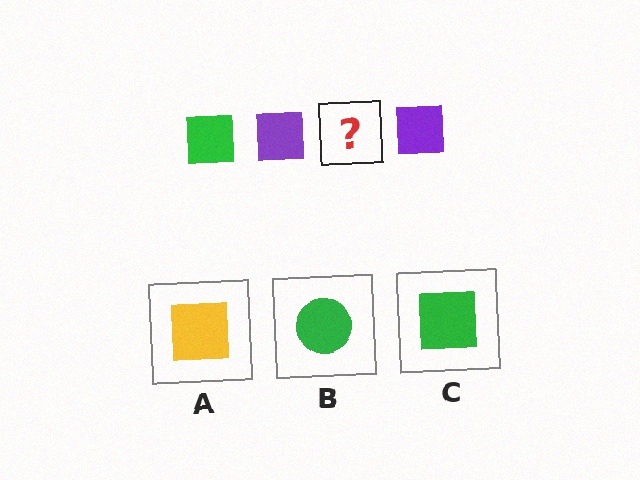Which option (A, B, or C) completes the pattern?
C.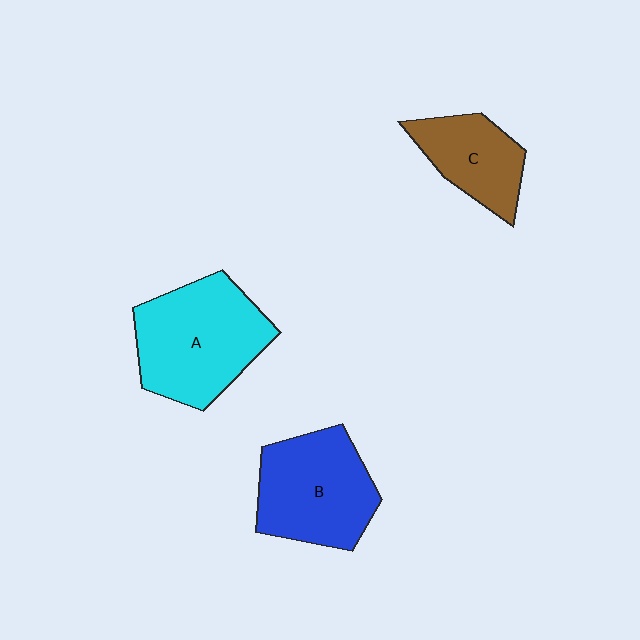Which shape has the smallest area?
Shape C (brown).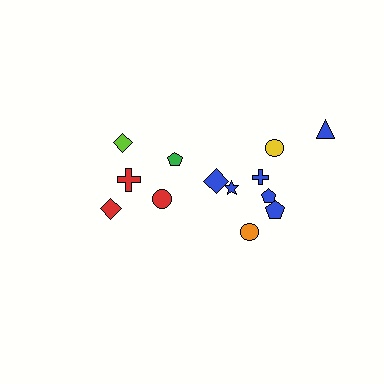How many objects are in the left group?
There are 5 objects.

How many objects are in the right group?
There are 8 objects.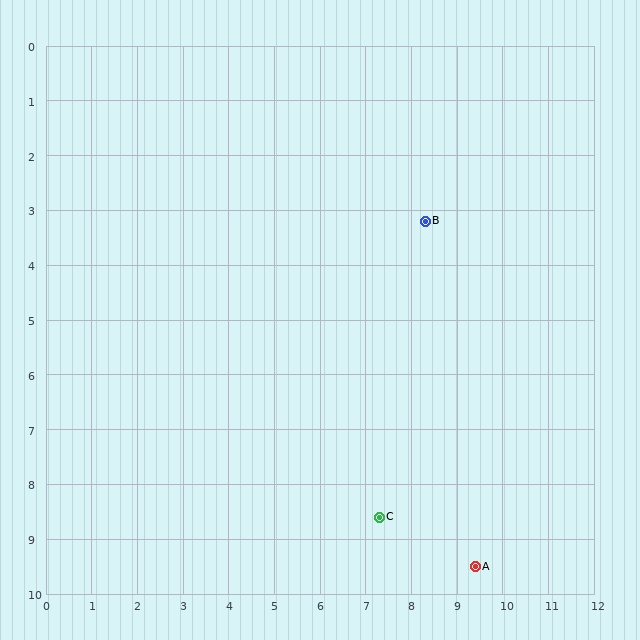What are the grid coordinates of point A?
Point A is at approximately (9.4, 9.5).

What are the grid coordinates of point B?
Point B is at approximately (8.3, 3.2).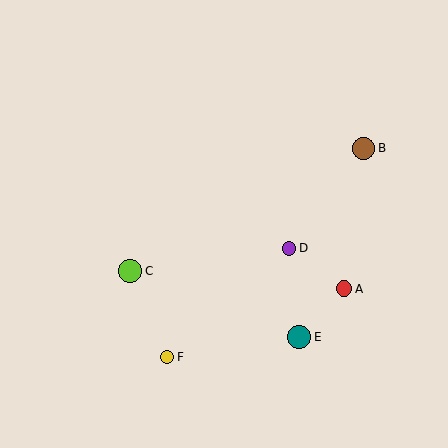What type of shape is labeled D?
Shape D is a purple circle.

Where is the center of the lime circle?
The center of the lime circle is at (130, 271).